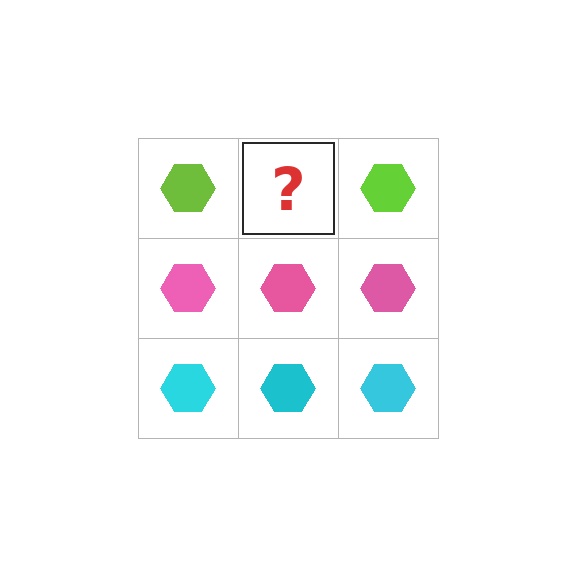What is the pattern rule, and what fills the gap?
The rule is that each row has a consistent color. The gap should be filled with a lime hexagon.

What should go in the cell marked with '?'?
The missing cell should contain a lime hexagon.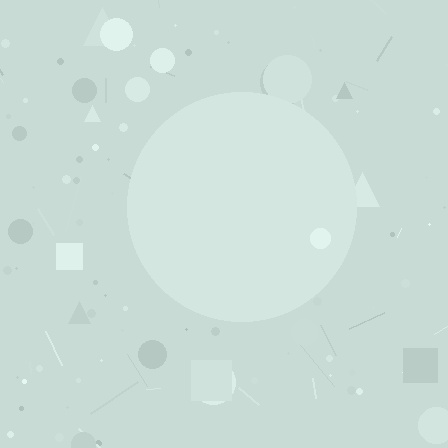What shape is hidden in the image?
A circle is hidden in the image.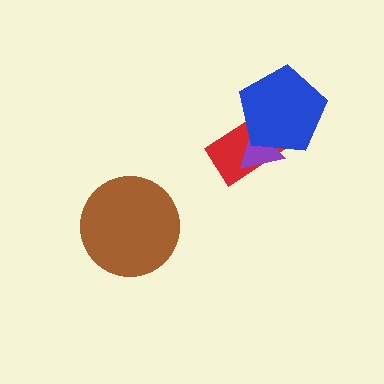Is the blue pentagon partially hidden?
No, no other shape covers it.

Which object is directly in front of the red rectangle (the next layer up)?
The purple triangle is directly in front of the red rectangle.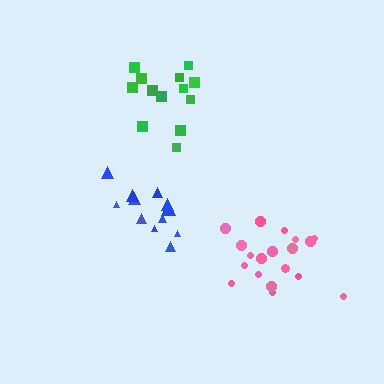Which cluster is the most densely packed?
Pink.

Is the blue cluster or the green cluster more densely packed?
Blue.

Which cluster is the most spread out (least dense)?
Green.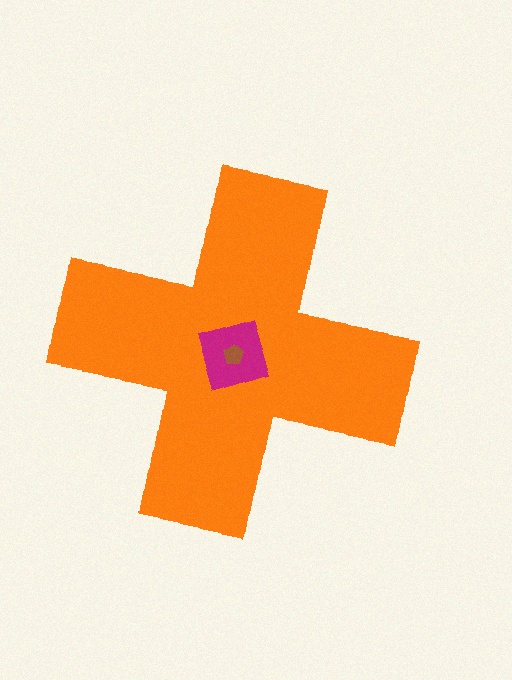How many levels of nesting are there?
3.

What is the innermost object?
The brown pentagon.